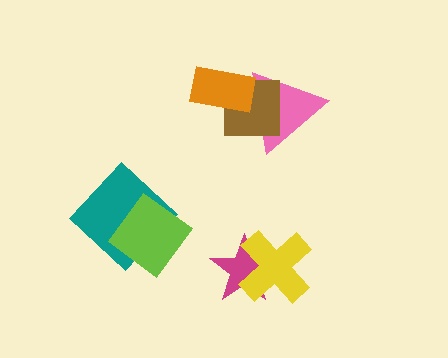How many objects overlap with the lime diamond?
1 object overlaps with the lime diamond.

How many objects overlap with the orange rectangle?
2 objects overlap with the orange rectangle.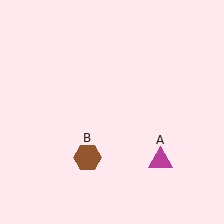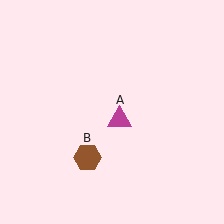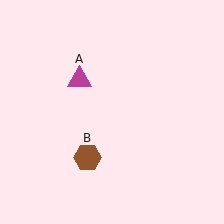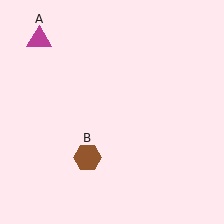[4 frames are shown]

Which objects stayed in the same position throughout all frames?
Brown hexagon (object B) remained stationary.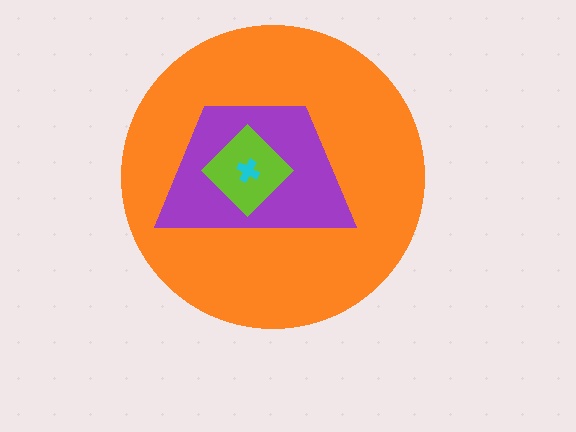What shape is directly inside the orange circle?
The purple trapezoid.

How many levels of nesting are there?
4.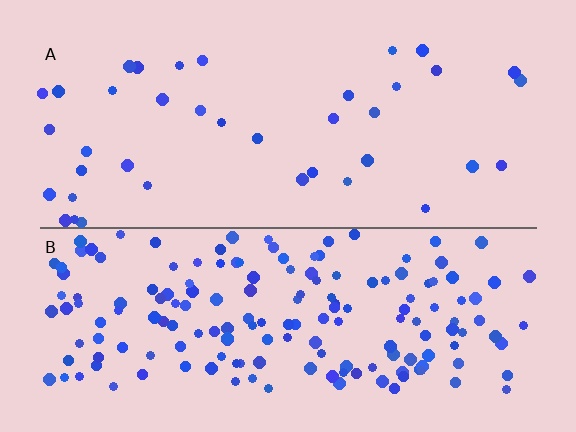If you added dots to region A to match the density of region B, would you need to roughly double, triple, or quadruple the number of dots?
Approximately quadruple.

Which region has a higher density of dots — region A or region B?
B (the bottom).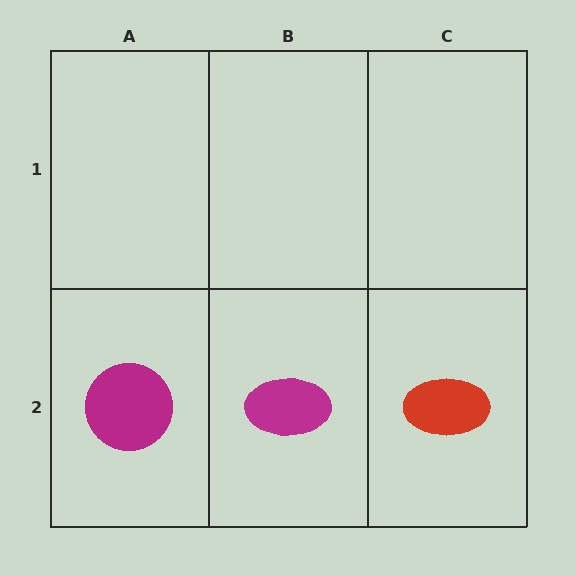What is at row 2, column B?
A magenta ellipse.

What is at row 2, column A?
A magenta circle.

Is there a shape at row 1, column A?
No, that cell is empty.